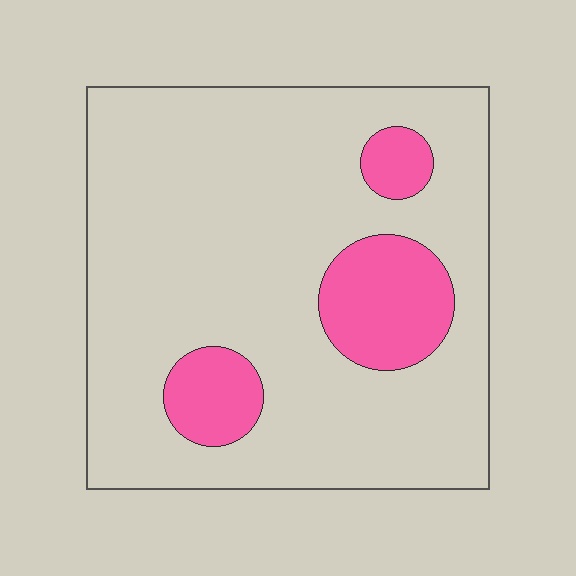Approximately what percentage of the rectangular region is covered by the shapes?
Approximately 15%.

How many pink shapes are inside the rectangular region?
3.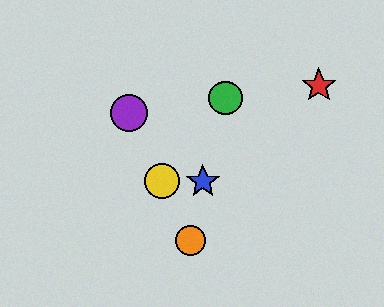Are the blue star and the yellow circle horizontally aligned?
Yes, both are at y≈181.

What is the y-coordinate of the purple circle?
The purple circle is at y≈113.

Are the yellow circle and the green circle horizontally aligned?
No, the yellow circle is at y≈181 and the green circle is at y≈98.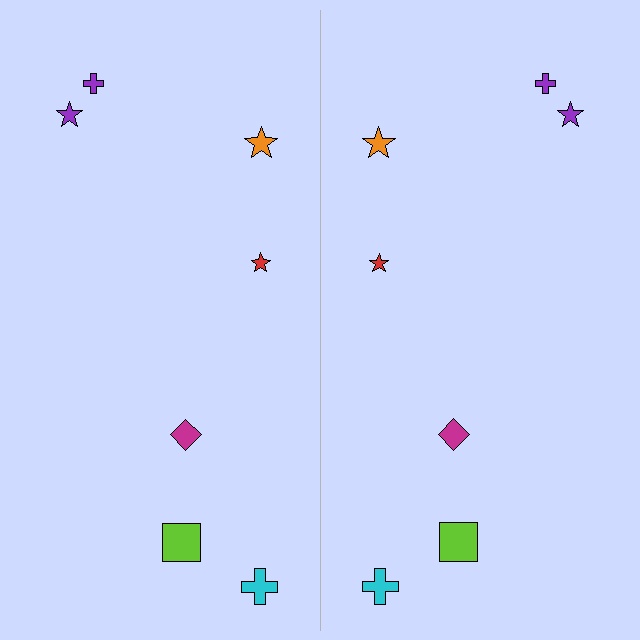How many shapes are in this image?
There are 14 shapes in this image.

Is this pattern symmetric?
Yes, this pattern has bilateral (reflection) symmetry.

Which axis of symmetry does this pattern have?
The pattern has a vertical axis of symmetry running through the center of the image.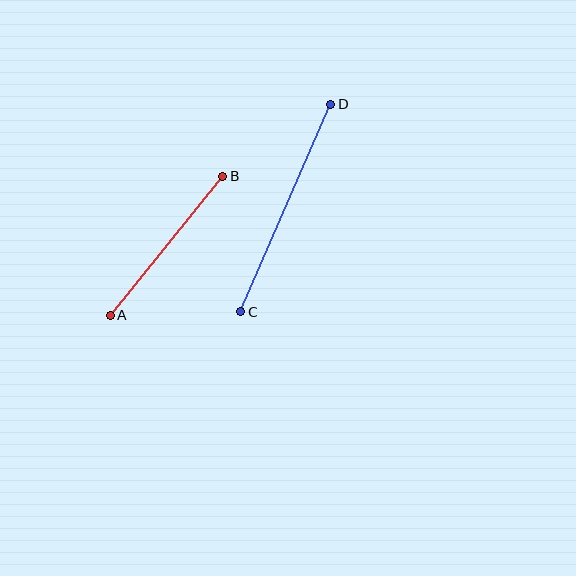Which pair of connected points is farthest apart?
Points C and D are farthest apart.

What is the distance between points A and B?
The distance is approximately 179 pixels.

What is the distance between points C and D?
The distance is approximately 226 pixels.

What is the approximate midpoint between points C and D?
The midpoint is at approximately (286, 208) pixels.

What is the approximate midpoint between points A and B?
The midpoint is at approximately (167, 246) pixels.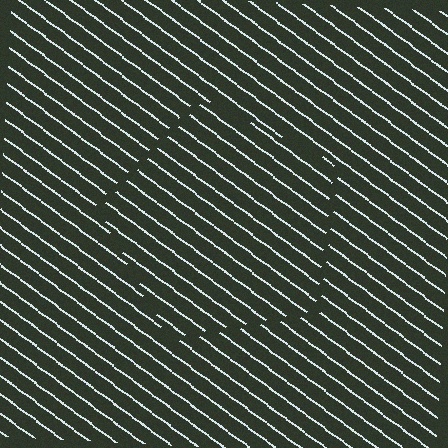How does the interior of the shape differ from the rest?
The interior of the shape contains the same grating, shifted by half a period — the contour is defined by the phase discontinuity where line-ends from the inner and outer gratings abut.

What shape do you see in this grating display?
An illusory pentagon. The interior of the shape contains the same grating, shifted by half a period — the contour is defined by the phase discontinuity where line-ends from the inner and outer gratings abut.